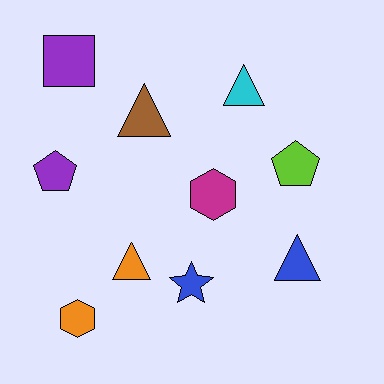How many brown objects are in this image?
There is 1 brown object.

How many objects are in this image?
There are 10 objects.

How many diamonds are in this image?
There are no diamonds.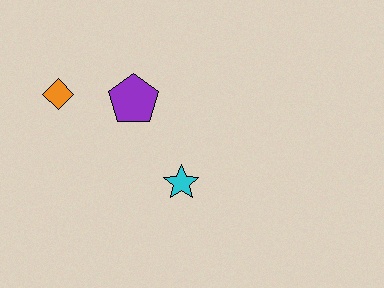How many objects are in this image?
There are 3 objects.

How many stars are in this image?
There is 1 star.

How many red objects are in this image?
There are no red objects.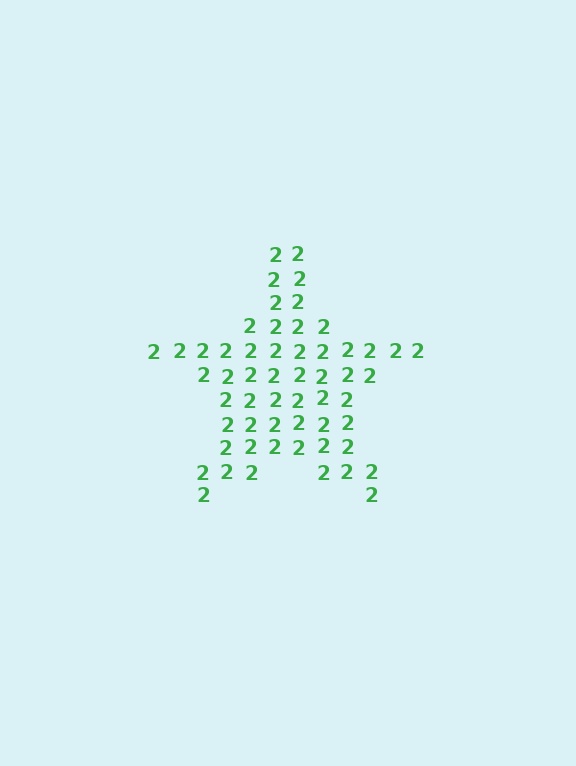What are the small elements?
The small elements are digit 2's.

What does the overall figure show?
The overall figure shows a star.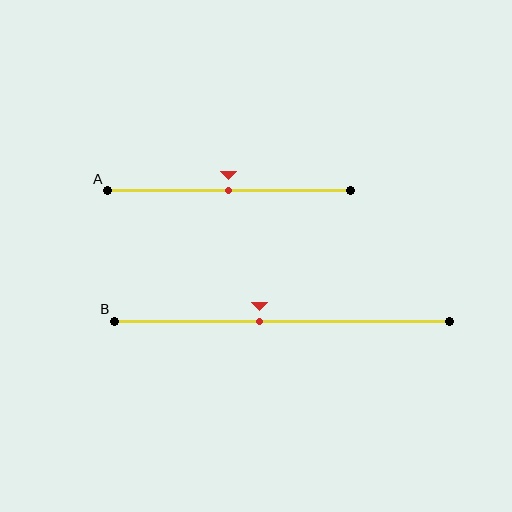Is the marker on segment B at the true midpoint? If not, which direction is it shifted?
No, the marker on segment B is shifted to the left by about 7% of the segment length.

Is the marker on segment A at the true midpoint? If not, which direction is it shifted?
Yes, the marker on segment A is at the true midpoint.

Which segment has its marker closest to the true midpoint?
Segment A has its marker closest to the true midpoint.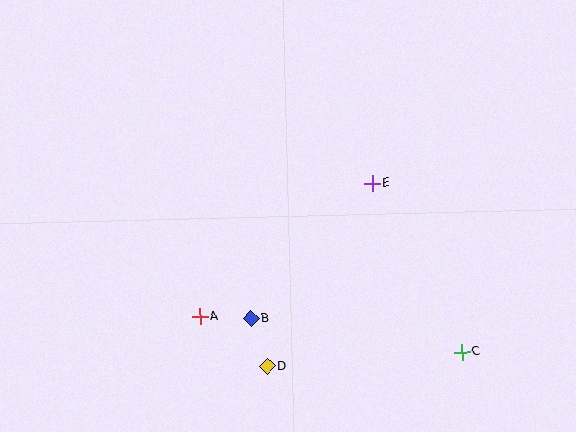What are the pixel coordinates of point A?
Point A is at (200, 317).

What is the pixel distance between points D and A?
The distance between D and A is 84 pixels.